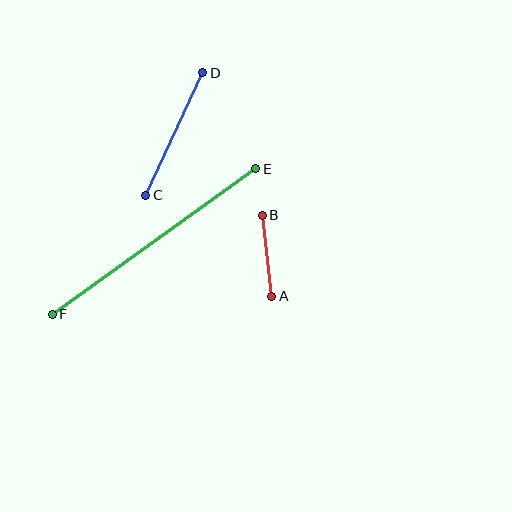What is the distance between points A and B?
The distance is approximately 81 pixels.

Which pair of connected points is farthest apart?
Points E and F are farthest apart.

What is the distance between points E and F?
The distance is approximately 250 pixels.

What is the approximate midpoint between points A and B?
The midpoint is at approximately (267, 256) pixels.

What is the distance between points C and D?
The distance is approximately 135 pixels.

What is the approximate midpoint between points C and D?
The midpoint is at approximately (174, 134) pixels.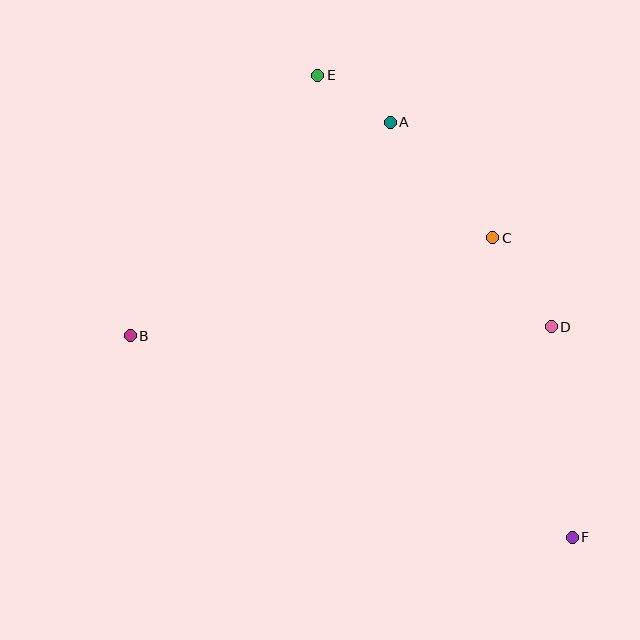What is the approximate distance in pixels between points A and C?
The distance between A and C is approximately 155 pixels.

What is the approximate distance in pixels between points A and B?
The distance between A and B is approximately 337 pixels.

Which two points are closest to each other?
Points A and E are closest to each other.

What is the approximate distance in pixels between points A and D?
The distance between A and D is approximately 260 pixels.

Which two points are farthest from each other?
Points E and F are farthest from each other.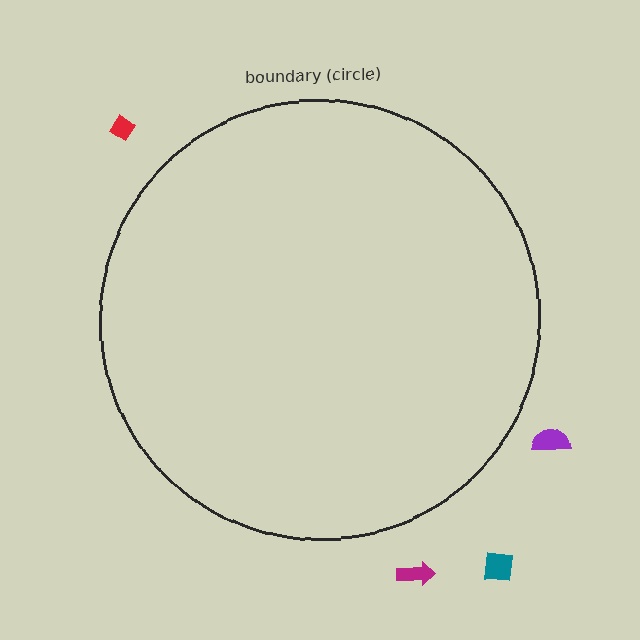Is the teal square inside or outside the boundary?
Outside.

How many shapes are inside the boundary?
0 inside, 4 outside.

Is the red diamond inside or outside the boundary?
Outside.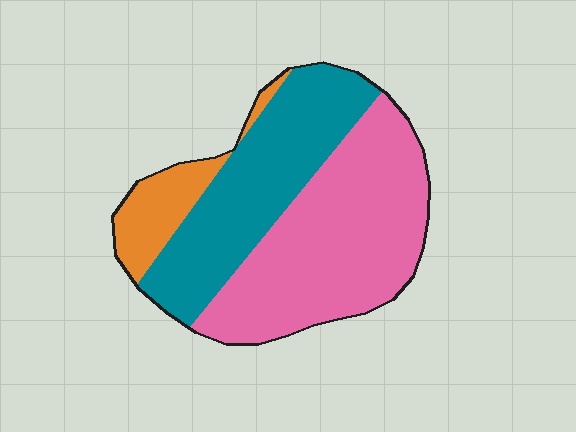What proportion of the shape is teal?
Teal covers 37% of the shape.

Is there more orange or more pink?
Pink.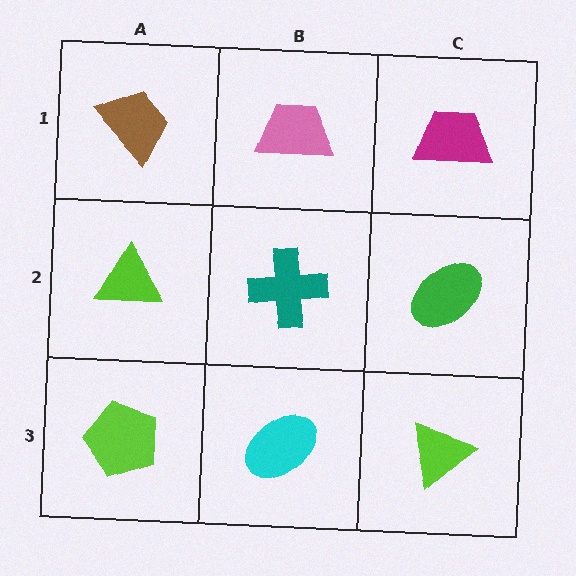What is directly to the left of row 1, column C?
A pink trapezoid.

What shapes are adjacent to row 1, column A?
A lime triangle (row 2, column A), a pink trapezoid (row 1, column B).